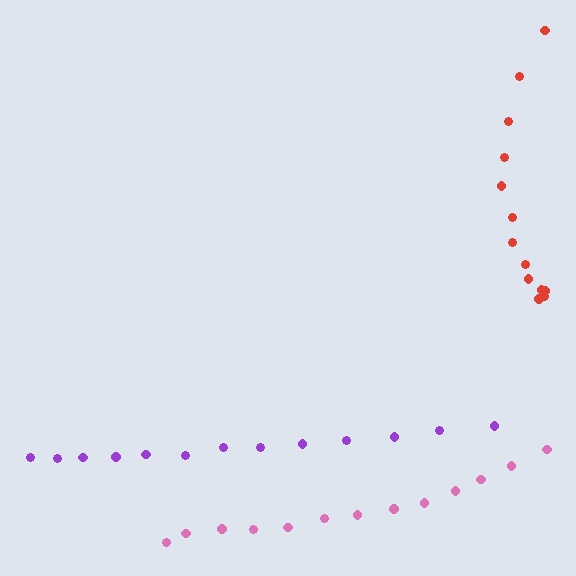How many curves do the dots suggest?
There are 3 distinct paths.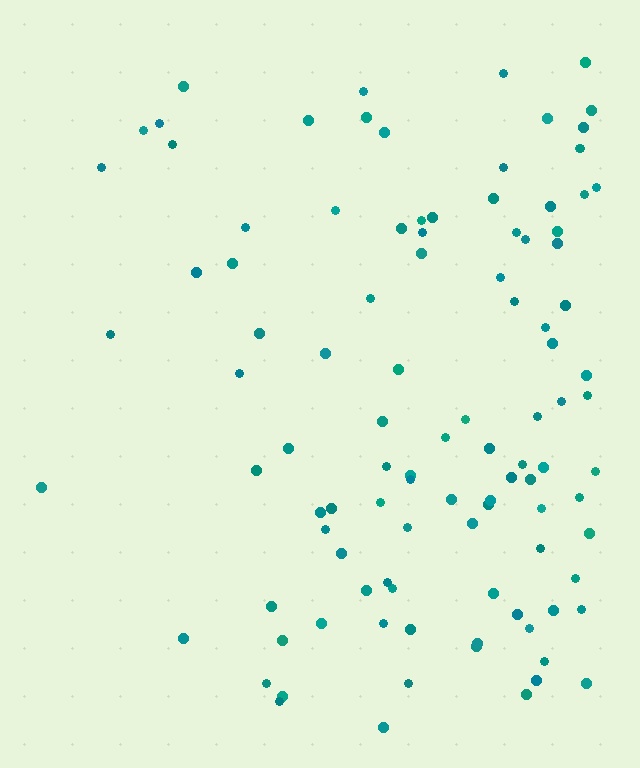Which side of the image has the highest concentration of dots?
The right.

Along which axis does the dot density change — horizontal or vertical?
Horizontal.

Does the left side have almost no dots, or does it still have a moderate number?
Still a moderate number, just noticeably fewer than the right.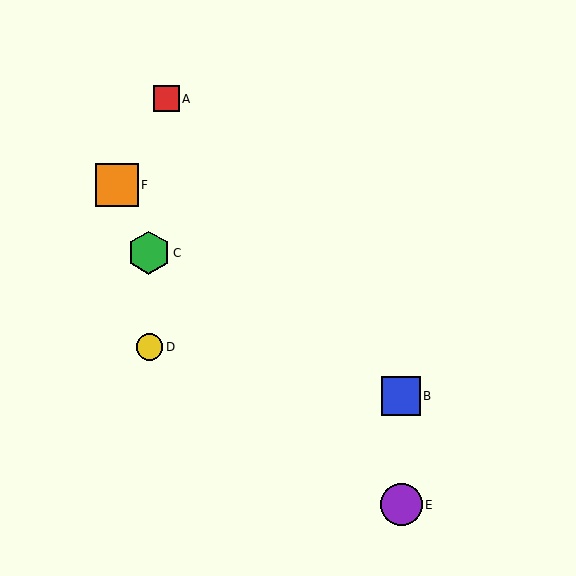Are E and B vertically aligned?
Yes, both are at x≈401.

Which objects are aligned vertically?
Objects B, E are aligned vertically.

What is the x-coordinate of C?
Object C is at x≈149.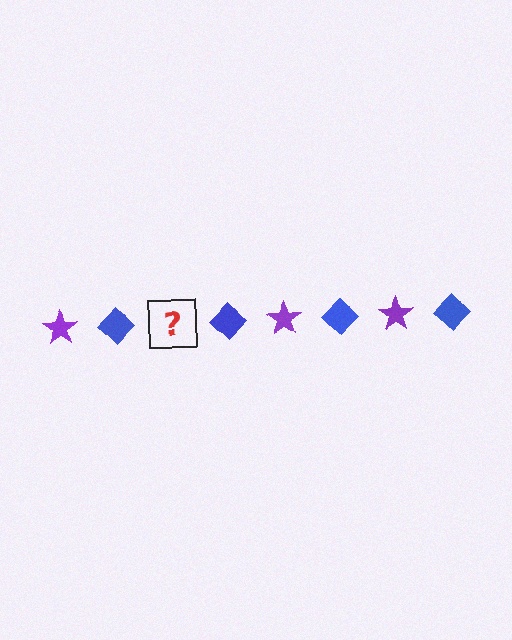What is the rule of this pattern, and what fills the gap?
The rule is that the pattern alternates between purple star and blue diamond. The gap should be filled with a purple star.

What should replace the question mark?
The question mark should be replaced with a purple star.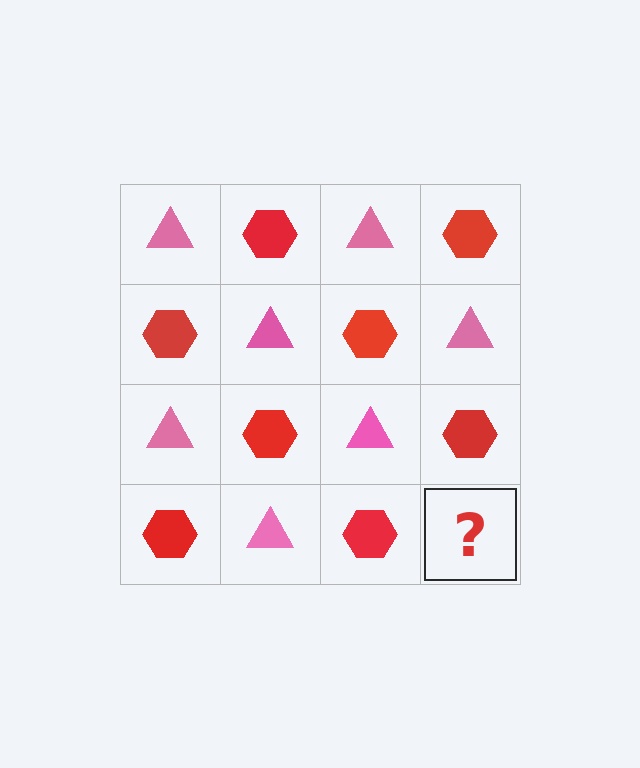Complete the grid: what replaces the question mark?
The question mark should be replaced with a pink triangle.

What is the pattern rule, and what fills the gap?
The rule is that it alternates pink triangle and red hexagon in a checkerboard pattern. The gap should be filled with a pink triangle.